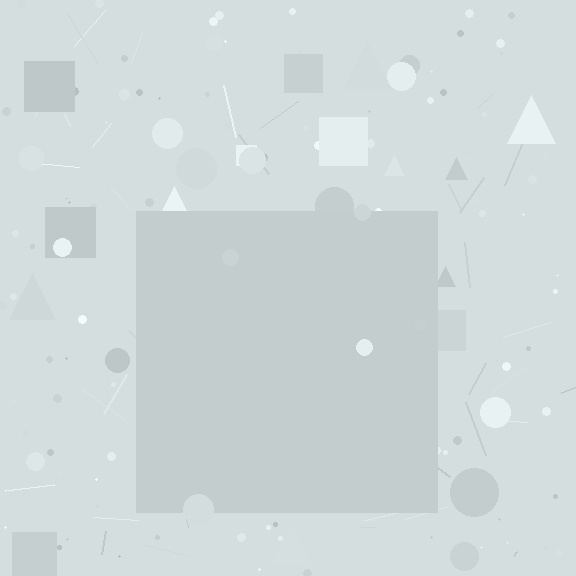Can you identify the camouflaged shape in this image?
The camouflaged shape is a square.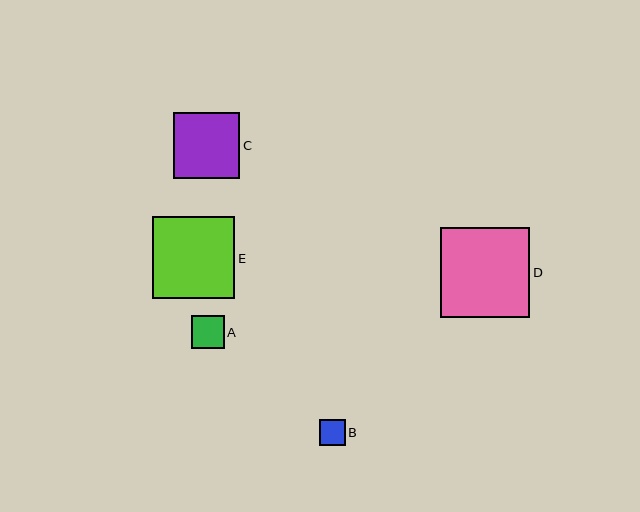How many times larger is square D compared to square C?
Square D is approximately 1.4 times the size of square C.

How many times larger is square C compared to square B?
Square C is approximately 2.6 times the size of square B.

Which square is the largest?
Square D is the largest with a size of approximately 90 pixels.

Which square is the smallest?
Square B is the smallest with a size of approximately 26 pixels.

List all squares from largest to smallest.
From largest to smallest: D, E, C, A, B.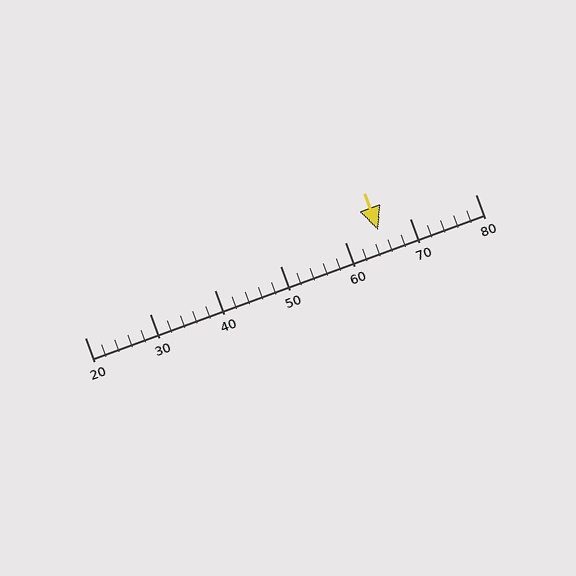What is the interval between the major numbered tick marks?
The major tick marks are spaced 10 units apart.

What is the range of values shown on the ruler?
The ruler shows values from 20 to 80.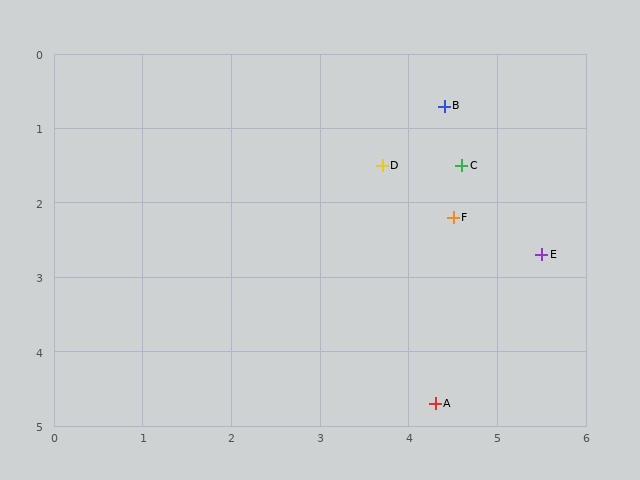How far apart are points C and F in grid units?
Points C and F are about 0.7 grid units apart.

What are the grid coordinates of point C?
Point C is at approximately (4.6, 1.5).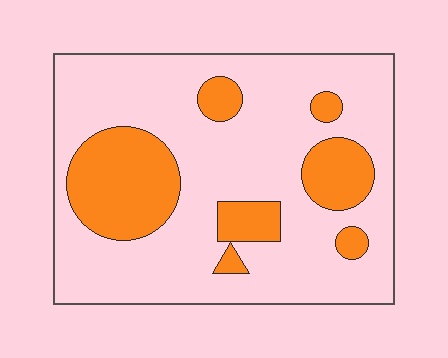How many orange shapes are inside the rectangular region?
7.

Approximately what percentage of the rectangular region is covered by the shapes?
Approximately 25%.